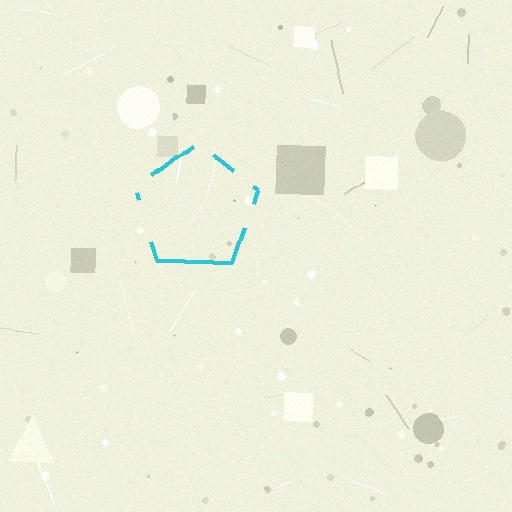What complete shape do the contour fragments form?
The contour fragments form a pentagon.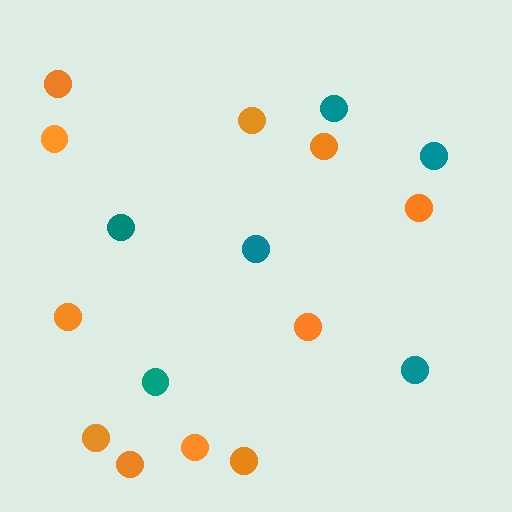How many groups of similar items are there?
There are 2 groups: one group of orange circles (11) and one group of teal circles (6).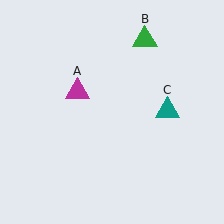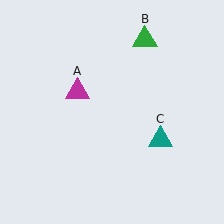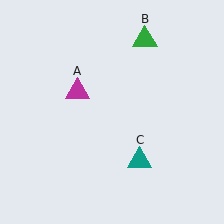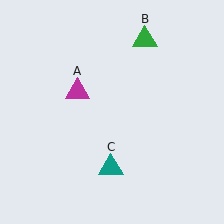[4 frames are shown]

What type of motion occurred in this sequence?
The teal triangle (object C) rotated clockwise around the center of the scene.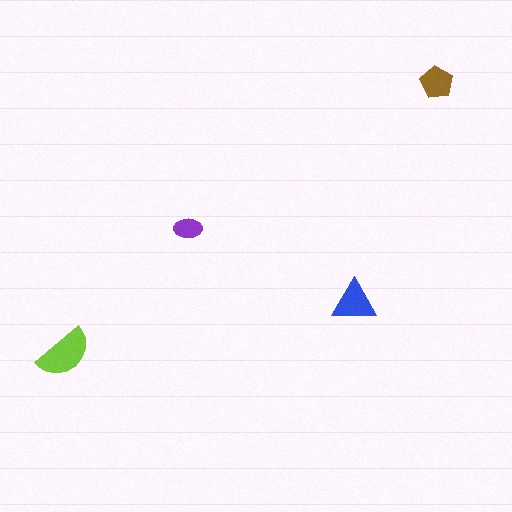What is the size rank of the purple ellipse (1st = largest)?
4th.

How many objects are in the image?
There are 4 objects in the image.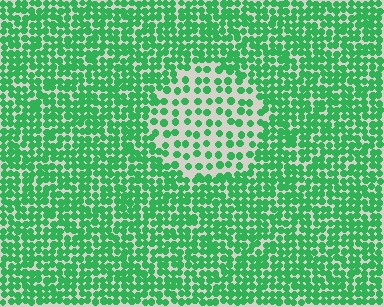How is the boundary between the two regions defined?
The boundary is defined by a change in element density (approximately 2.3x ratio). All elements are the same color, size, and shape.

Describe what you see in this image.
The image contains small green elements arranged at two different densities. A circle-shaped region is visible where the elements are less densely packed than the surrounding area.